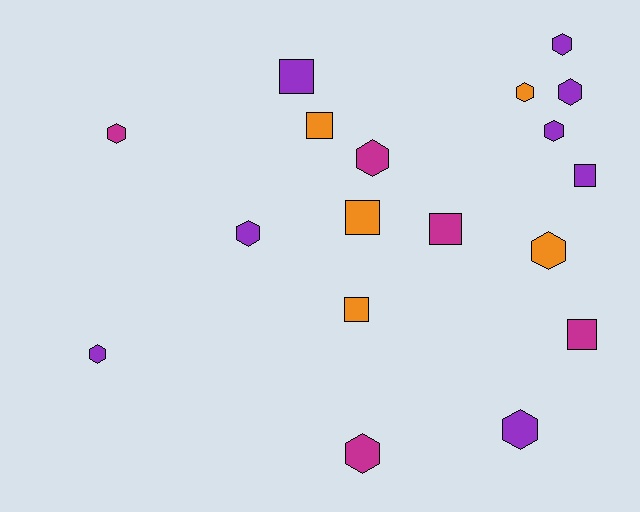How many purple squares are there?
There are 2 purple squares.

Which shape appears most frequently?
Hexagon, with 11 objects.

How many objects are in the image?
There are 18 objects.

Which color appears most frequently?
Purple, with 8 objects.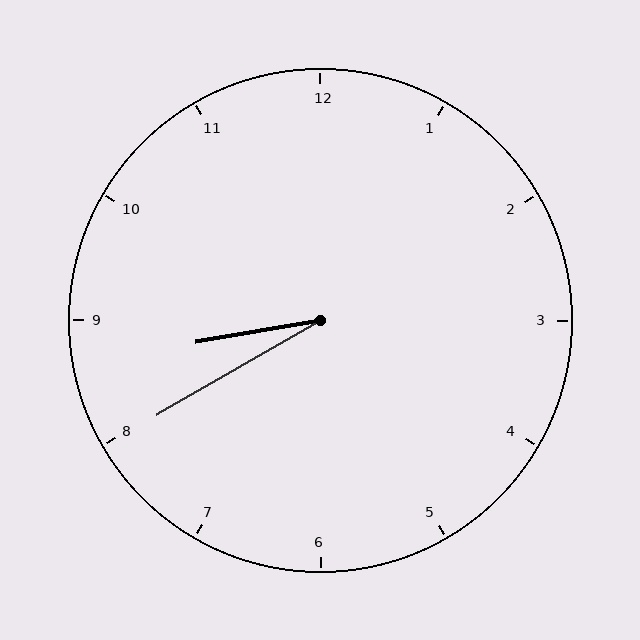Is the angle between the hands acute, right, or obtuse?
It is acute.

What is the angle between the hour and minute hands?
Approximately 20 degrees.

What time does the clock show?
8:40.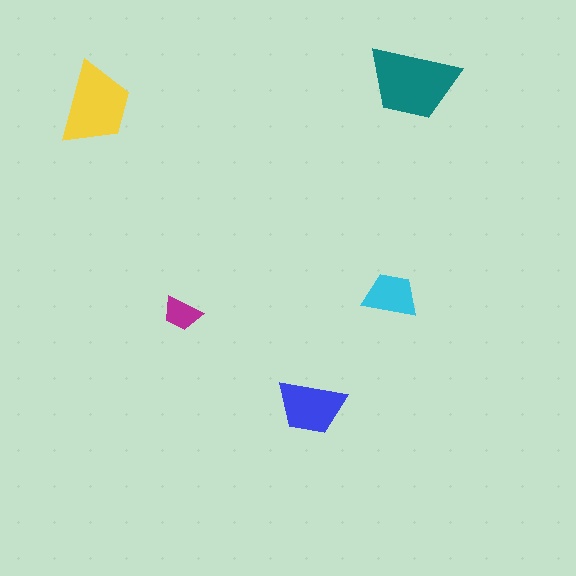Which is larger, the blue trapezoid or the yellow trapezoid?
The yellow one.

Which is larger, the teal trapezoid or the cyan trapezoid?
The teal one.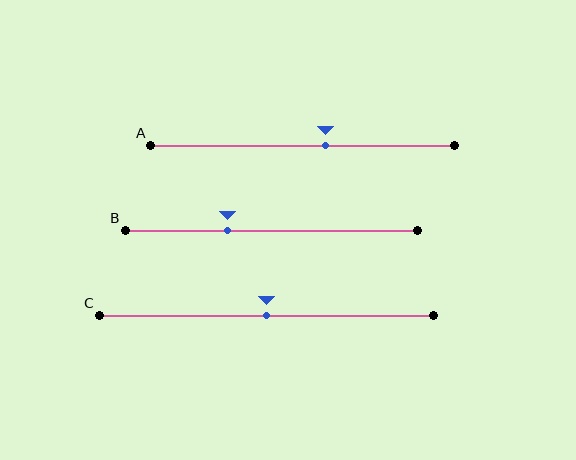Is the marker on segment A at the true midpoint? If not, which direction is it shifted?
No, the marker on segment A is shifted to the right by about 8% of the segment length.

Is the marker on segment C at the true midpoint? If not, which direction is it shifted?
Yes, the marker on segment C is at the true midpoint.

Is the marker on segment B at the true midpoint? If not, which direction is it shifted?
No, the marker on segment B is shifted to the left by about 15% of the segment length.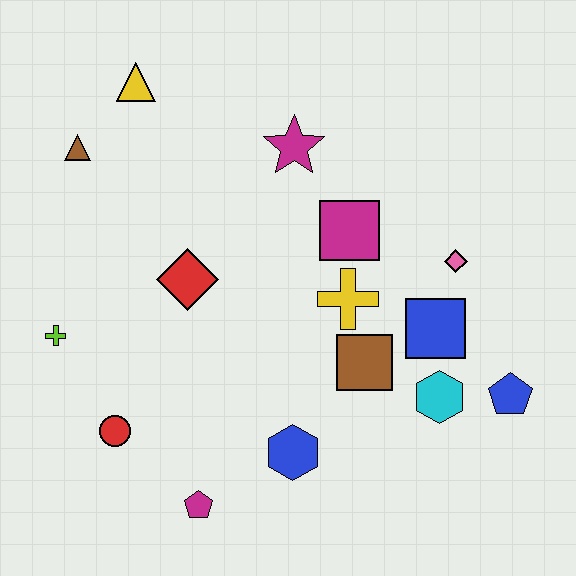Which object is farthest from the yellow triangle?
The blue pentagon is farthest from the yellow triangle.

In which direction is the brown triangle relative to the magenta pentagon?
The brown triangle is above the magenta pentagon.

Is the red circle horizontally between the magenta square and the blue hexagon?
No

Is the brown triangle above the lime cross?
Yes